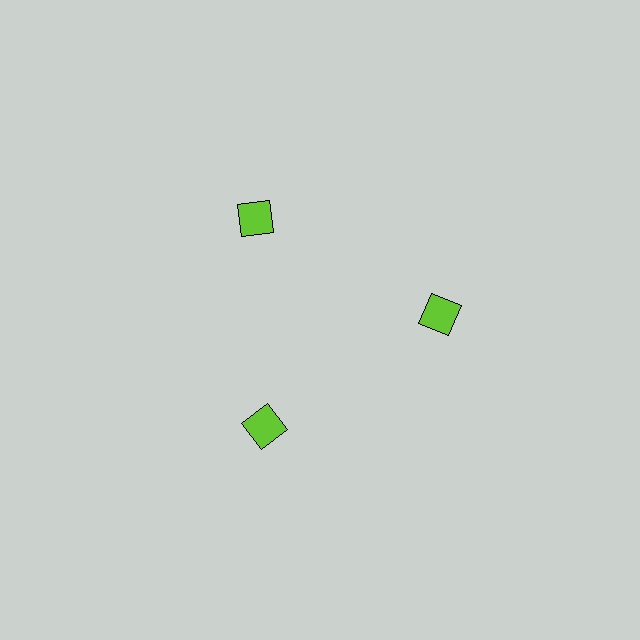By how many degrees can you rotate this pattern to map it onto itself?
The pattern maps onto itself every 120 degrees of rotation.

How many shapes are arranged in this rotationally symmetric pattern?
There are 3 shapes, arranged in 3 groups of 1.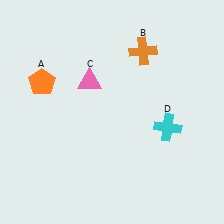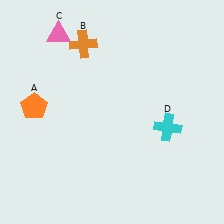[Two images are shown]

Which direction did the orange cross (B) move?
The orange cross (B) moved left.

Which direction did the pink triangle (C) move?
The pink triangle (C) moved up.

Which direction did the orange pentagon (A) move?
The orange pentagon (A) moved down.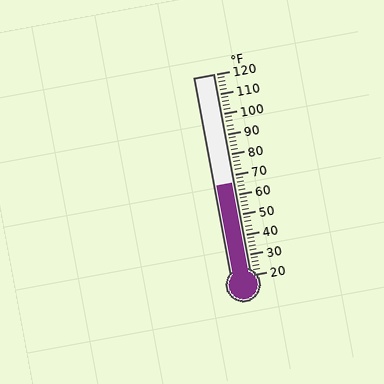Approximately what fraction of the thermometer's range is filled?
The thermometer is filled to approximately 45% of its range.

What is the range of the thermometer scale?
The thermometer scale ranges from 20°F to 120°F.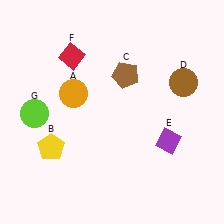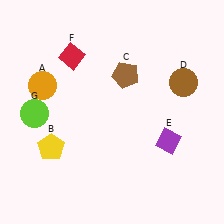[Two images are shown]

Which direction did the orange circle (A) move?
The orange circle (A) moved left.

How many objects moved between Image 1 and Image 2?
1 object moved between the two images.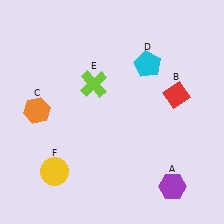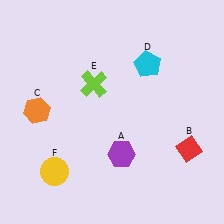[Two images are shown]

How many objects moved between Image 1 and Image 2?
2 objects moved between the two images.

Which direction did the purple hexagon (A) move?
The purple hexagon (A) moved left.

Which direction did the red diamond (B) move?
The red diamond (B) moved down.